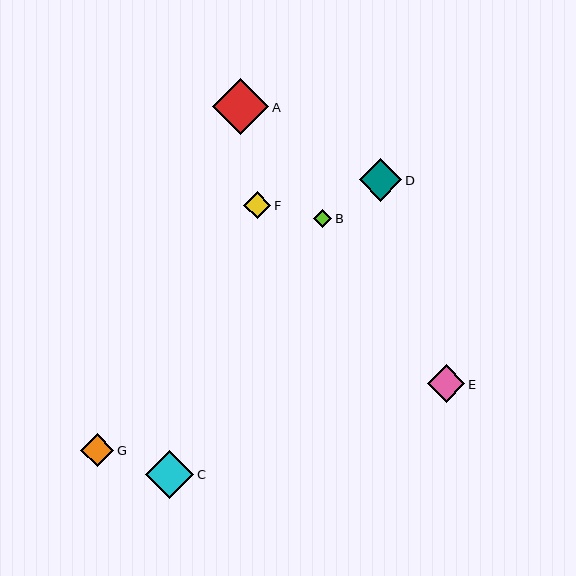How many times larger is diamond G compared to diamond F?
Diamond G is approximately 1.2 times the size of diamond F.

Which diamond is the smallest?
Diamond B is the smallest with a size of approximately 18 pixels.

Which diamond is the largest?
Diamond A is the largest with a size of approximately 56 pixels.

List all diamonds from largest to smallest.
From largest to smallest: A, C, D, E, G, F, B.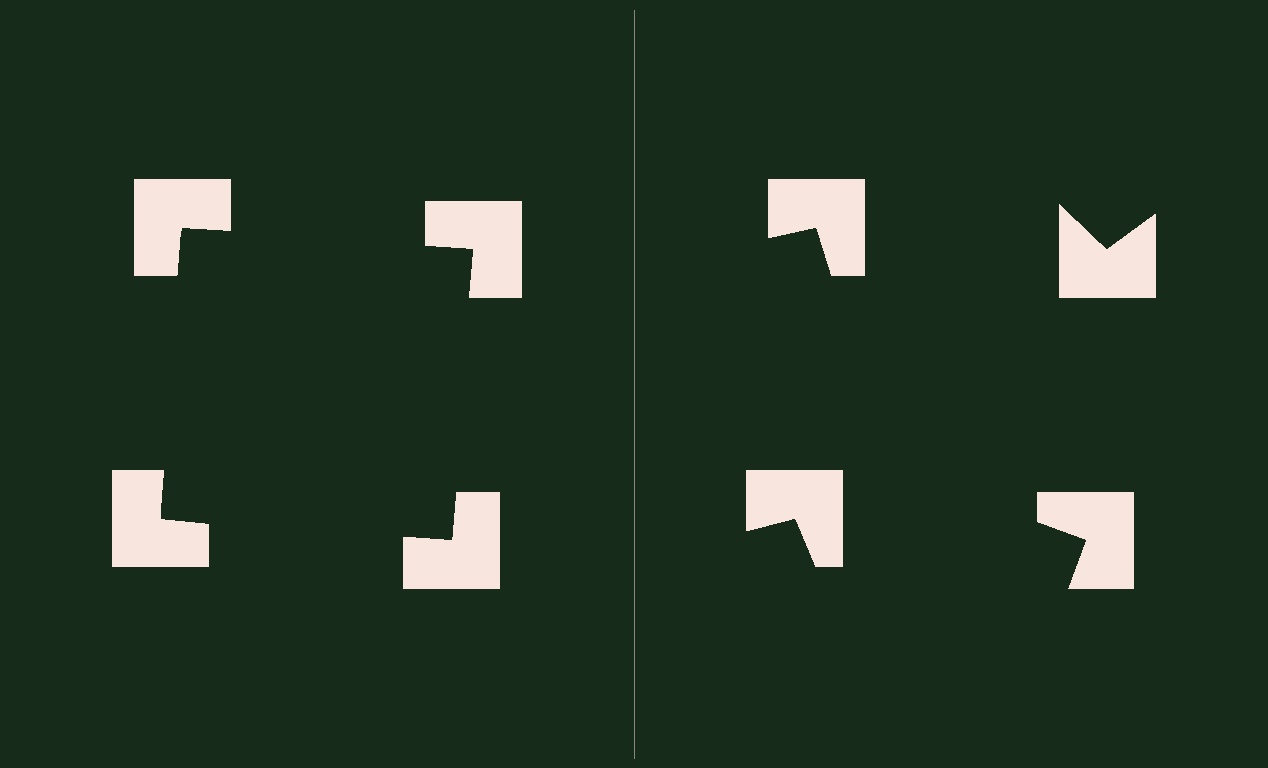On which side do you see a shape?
An illusory square appears on the left side. On the right side the wedge cuts are rotated, so no coherent shape forms.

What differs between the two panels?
The notched squares are positioned identically on both sides; only the wedge orientations differ. On the left they align to a square; on the right they are misaligned.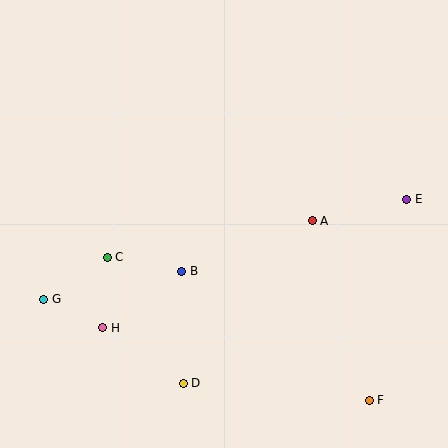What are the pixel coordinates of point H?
Point H is at (103, 328).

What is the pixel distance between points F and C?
The distance between F and C is 299 pixels.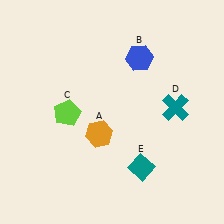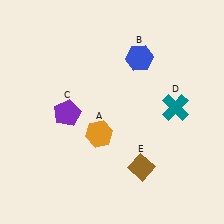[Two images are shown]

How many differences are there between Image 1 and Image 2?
There are 2 differences between the two images.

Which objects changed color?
C changed from lime to purple. E changed from teal to brown.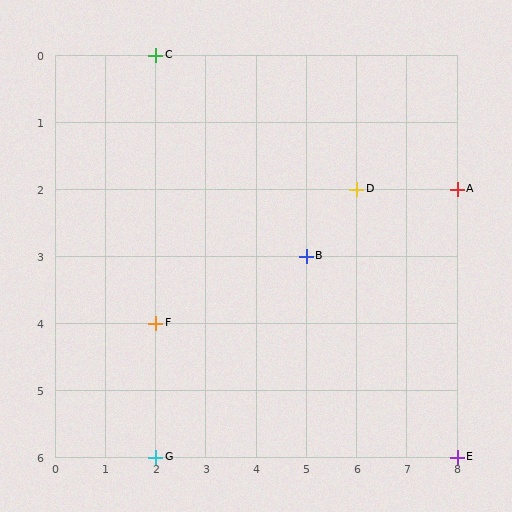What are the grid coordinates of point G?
Point G is at grid coordinates (2, 6).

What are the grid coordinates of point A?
Point A is at grid coordinates (8, 2).